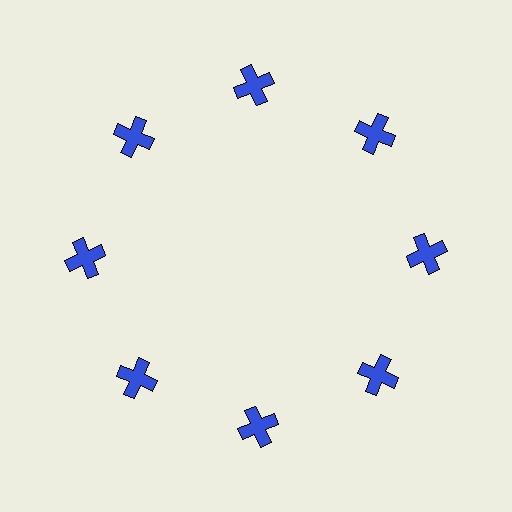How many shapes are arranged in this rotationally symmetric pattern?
There are 8 shapes, arranged in 8 groups of 1.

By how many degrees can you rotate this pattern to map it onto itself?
The pattern maps onto itself every 45 degrees of rotation.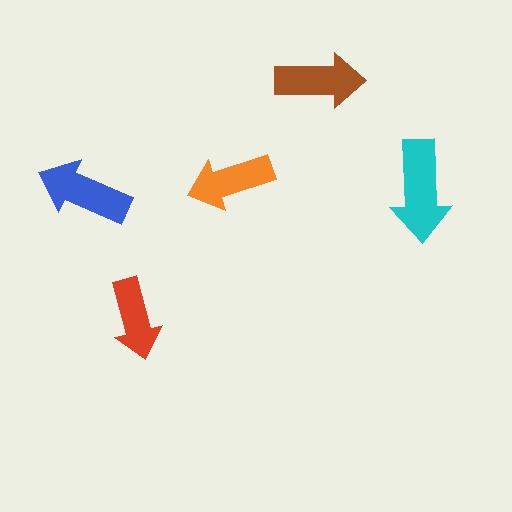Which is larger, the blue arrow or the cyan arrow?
The cyan one.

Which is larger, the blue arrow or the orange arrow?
The blue one.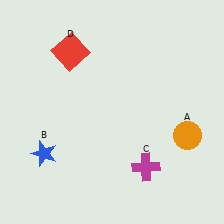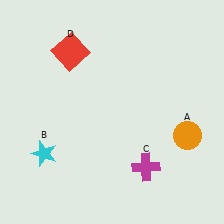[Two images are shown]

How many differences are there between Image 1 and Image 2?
There is 1 difference between the two images.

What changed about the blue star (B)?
In Image 1, B is blue. In Image 2, it changed to cyan.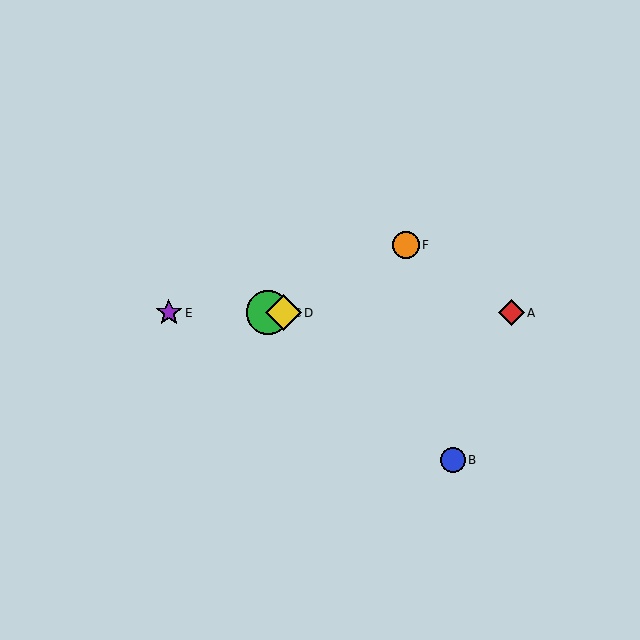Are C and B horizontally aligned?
No, C is at y≈313 and B is at y≈460.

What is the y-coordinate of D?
Object D is at y≈313.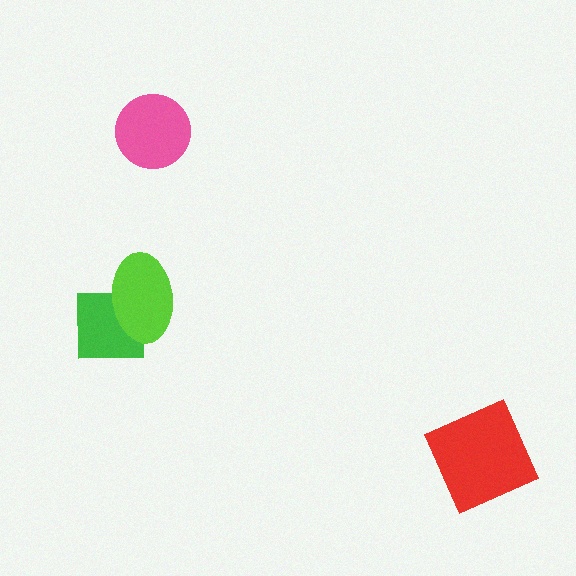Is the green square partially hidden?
Yes, it is partially covered by another shape.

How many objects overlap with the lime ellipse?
1 object overlaps with the lime ellipse.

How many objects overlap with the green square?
1 object overlaps with the green square.